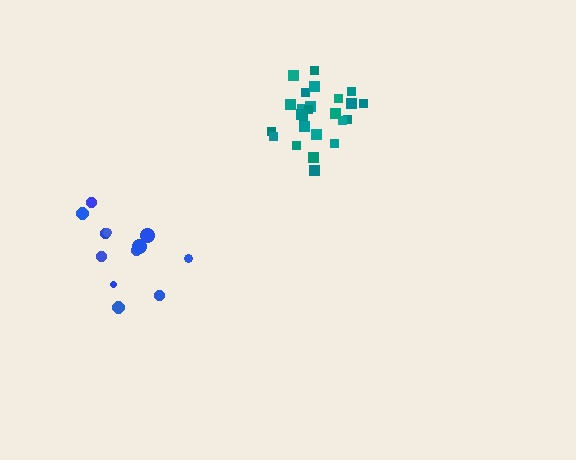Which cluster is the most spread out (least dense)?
Blue.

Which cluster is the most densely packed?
Teal.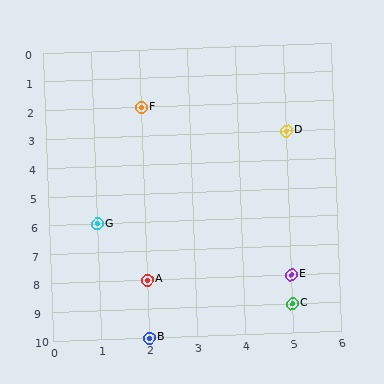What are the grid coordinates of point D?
Point D is at grid coordinates (5, 3).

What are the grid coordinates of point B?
Point B is at grid coordinates (2, 10).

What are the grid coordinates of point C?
Point C is at grid coordinates (5, 9).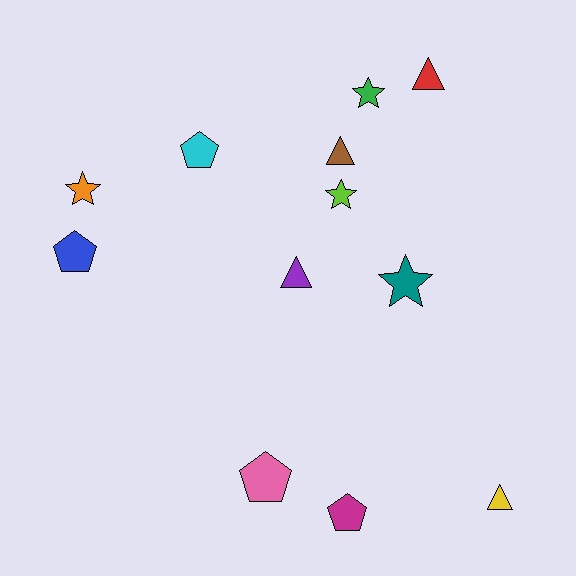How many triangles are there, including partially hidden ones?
There are 4 triangles.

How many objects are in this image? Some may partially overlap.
There are 12 objects.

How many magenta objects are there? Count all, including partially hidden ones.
There is 1 magenta object.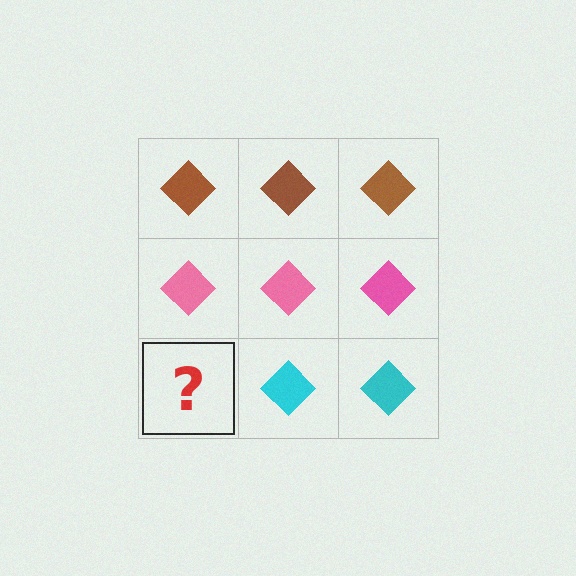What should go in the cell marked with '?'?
The missing cell should contain a cyan diamond.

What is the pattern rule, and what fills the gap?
The rule is that each row has a consistent color. The gap should be filled with a cyan diamond.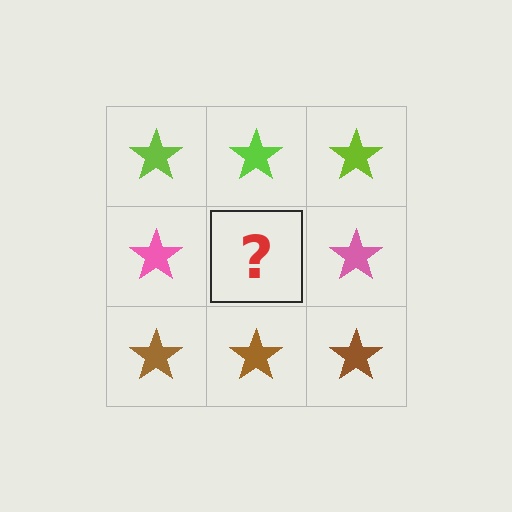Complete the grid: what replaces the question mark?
The question mark should be replaced with a pink star.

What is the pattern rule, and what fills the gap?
The rule is that each row has a consistent color. The gap should be filled with a pink star.